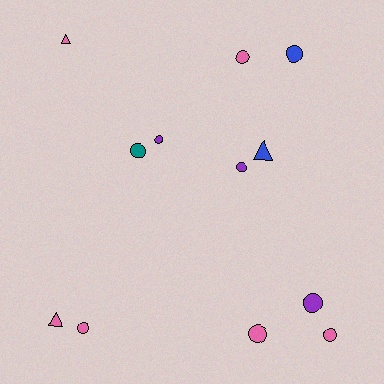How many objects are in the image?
There are 12 objects.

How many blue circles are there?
There is 1 blue circle.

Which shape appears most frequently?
Circle, with 9 objects.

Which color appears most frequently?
Pink, with 6 objects.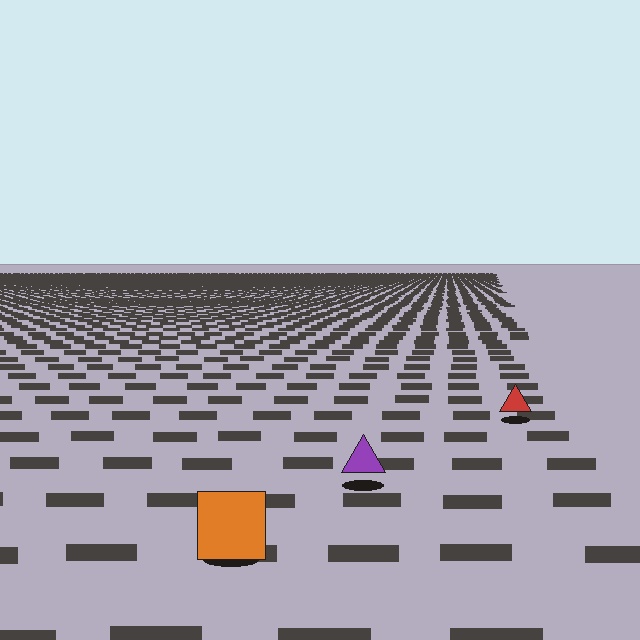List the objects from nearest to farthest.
From nearest to farthest: the orange square, the purple triangle, the red triangle.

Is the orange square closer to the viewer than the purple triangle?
Yes. The orange square is closer — you can tell from the texture gradient: the ground texture is coarser near it.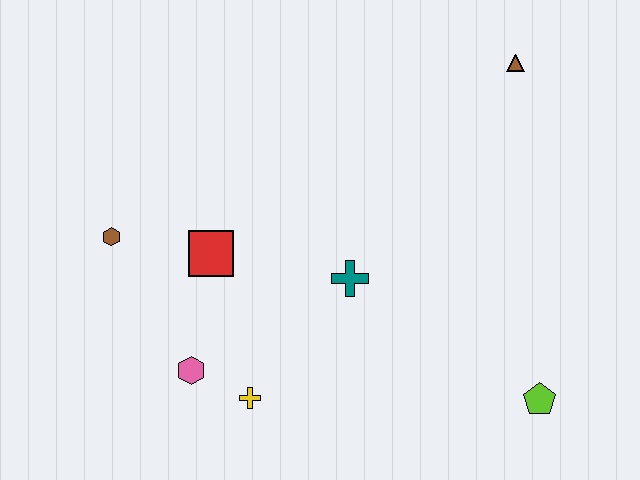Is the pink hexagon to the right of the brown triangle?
No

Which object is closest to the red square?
The brown hexagon is closest to the red square.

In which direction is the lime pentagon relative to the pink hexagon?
The lime pentagon is to the right of the pink hexagon.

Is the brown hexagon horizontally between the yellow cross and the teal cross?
No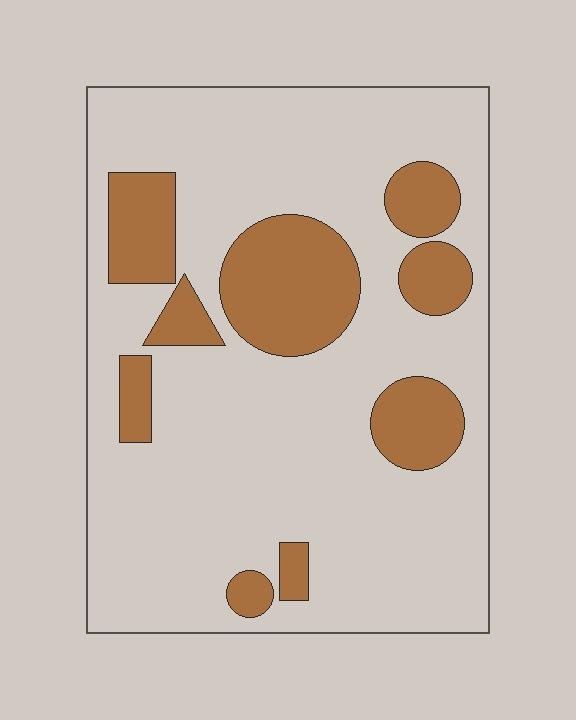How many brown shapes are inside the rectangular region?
9.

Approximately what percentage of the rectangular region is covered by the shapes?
Approximately 20%.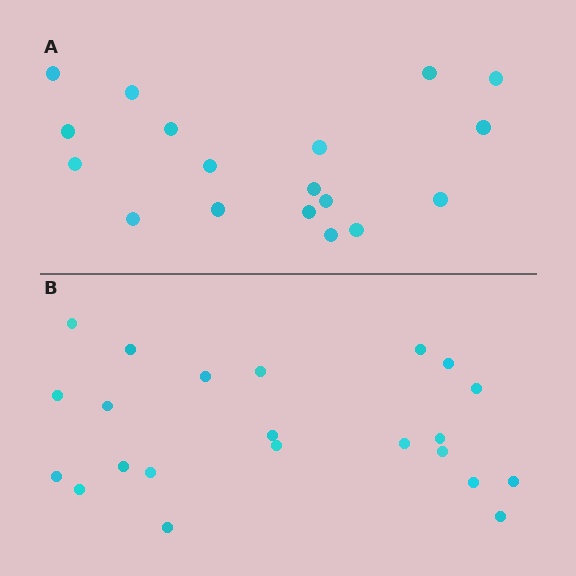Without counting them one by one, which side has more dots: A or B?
Region B (the bottom region) has more dots.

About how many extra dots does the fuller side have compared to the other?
Region B has about 4 more dots than region A.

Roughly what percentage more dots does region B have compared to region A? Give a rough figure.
About 20% more.